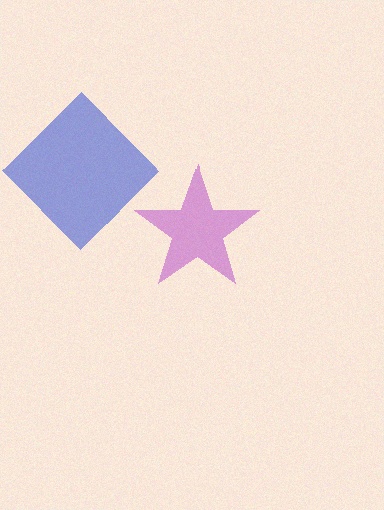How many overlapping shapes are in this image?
There are 2 overlapping shapes in the image.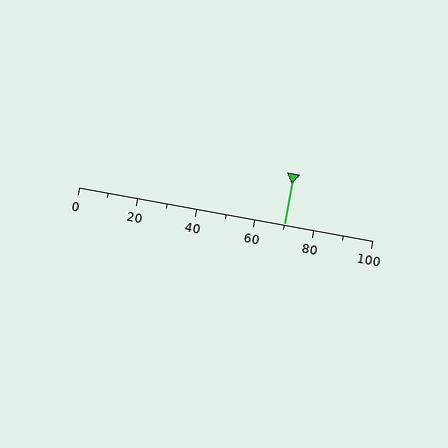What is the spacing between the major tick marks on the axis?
The major ticks are spaced 20 apart.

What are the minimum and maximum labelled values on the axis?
The axis runs from 0 to 100.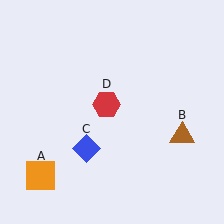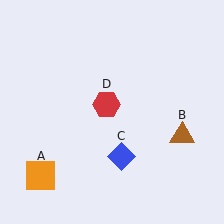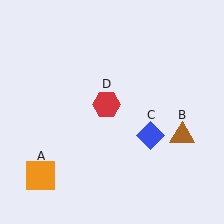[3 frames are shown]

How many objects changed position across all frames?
1 object changed position: blue diamond (object C).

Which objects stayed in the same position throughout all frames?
Orange square (object A) and brown triangle (object B) and red hexagon (object D) remained stationary.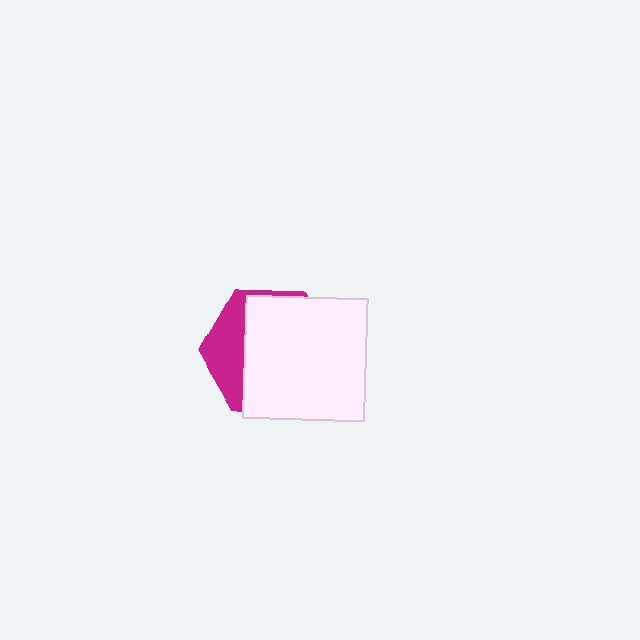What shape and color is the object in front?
The object in front is a white square.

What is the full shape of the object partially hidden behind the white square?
The partially hidden object is a magenta hexagon.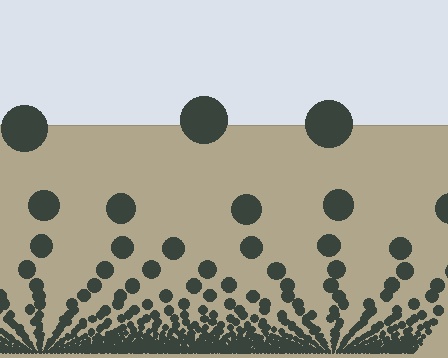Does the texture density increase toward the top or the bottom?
Density increases toward the bottom.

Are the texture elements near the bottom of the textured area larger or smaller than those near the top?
Smaller. The gradient is inverted — elements near the bottom are smaller and denser.